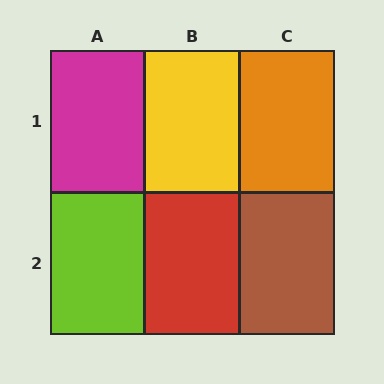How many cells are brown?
1 cell is brown.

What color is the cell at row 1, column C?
Orange.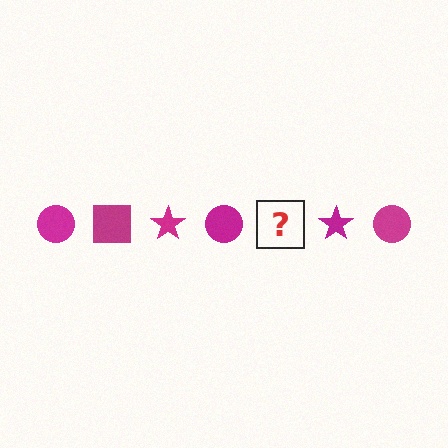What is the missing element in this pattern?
The missing element is a magenta square.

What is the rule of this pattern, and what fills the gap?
The rule is that the pattern cycles through circle, square, star shapes in magenta. The gap should be filled with a magenta square.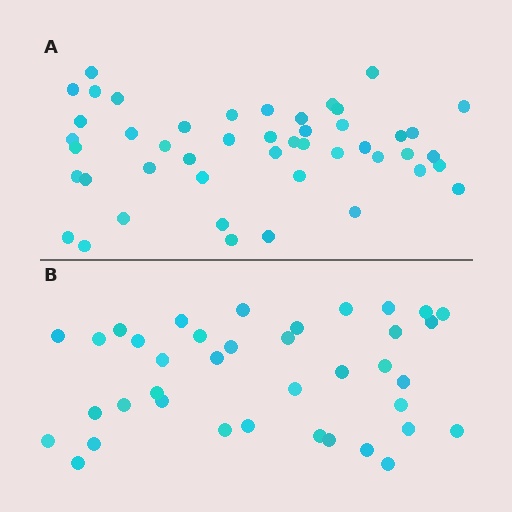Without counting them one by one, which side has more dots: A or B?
Region A (the top region) has more dots.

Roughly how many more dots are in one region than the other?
Region A has roughly 8 or so more dots than region B.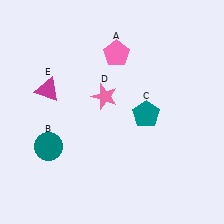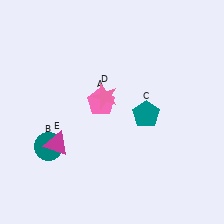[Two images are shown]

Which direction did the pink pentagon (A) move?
The pink pentagon (A) moved down.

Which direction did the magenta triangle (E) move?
The magenta triangle (E) moved down.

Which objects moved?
The objects that moved are: the pink pentagon (A), the magenta triangle (E).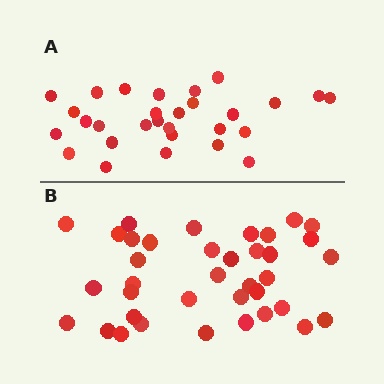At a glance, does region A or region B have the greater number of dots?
Region B (the bottom region) has more dots.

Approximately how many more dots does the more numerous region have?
Region B has roughly 8 or so more dots than region A.